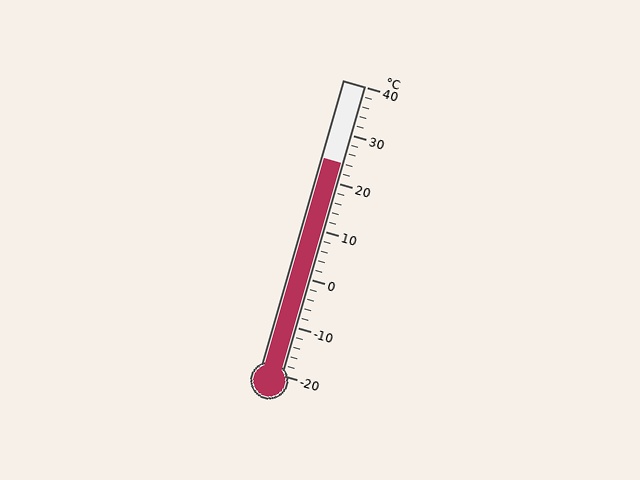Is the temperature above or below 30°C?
The temperature is below 30°C.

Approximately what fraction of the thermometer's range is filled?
The thermometer is filled to approximately 75% of its range.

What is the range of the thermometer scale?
The thermometer scale ranges from -20°C to 40°C.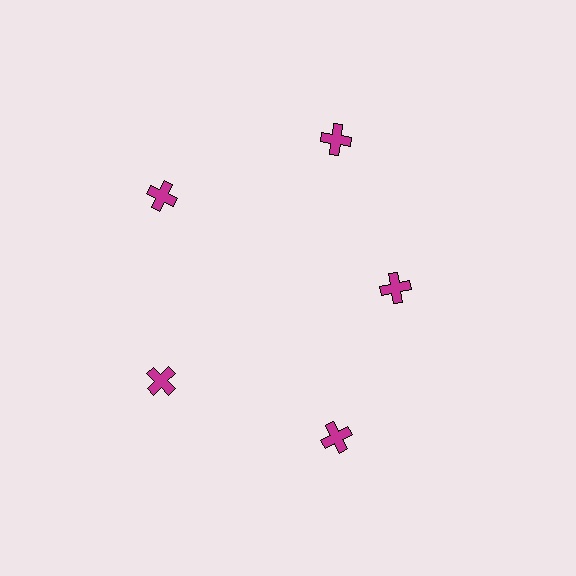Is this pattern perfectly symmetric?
No. The 5 magenta crosses are arranged in a ring, but one element near the 3 o'clock position is pulled inward toward the center, breaking the 5-fold rotational symmetry.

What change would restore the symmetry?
The symmetry would be restored by moving it outward, back onto the ring so that all 5 crosses sit at equal angles and equal distance from the center.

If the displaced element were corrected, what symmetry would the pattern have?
It would have 5-fold rotational symmetry — the pattern would map onto itself every 72 degrees.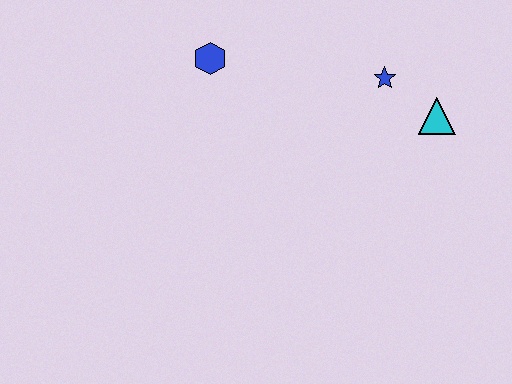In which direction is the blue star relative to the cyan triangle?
The blue star is to the left of the cyan triangle.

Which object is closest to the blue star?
The cyan triangle is closest to the blue star.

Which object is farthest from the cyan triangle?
The blue hexagon is farthest from the cyan triangle.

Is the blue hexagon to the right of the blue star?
No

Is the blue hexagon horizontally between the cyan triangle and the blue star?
No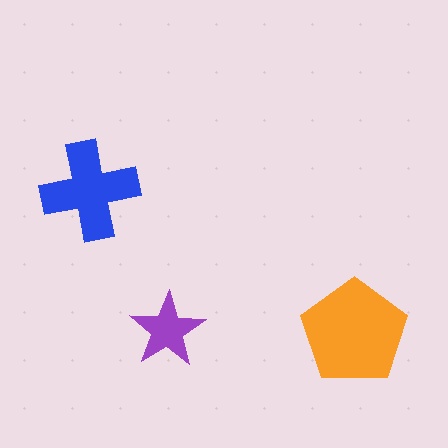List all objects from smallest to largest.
The purple star, the blue cross, the orange pentagon.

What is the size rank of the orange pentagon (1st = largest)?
1st.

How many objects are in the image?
There are 3 objects in the image.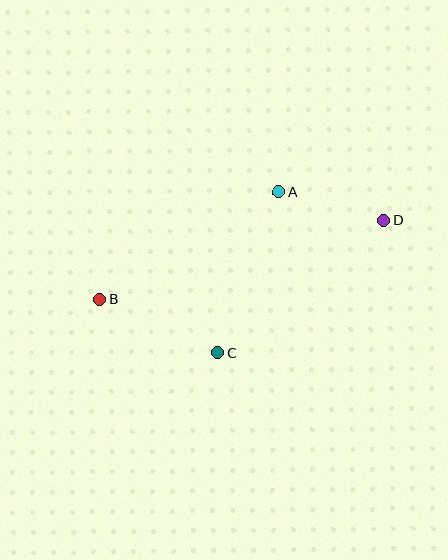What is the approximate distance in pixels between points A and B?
The distance between A and B is approximately 209 pixels.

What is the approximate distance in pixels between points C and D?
The distance between C and D is approximately 213 pixels.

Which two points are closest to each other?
Points A and D are closest to each other.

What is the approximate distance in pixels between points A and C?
The distance between A and C is approximately 172 pixels.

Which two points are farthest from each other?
Points B and D are farthest from each other.